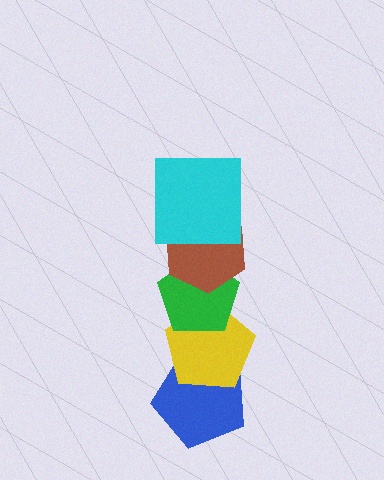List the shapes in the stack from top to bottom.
From top to bottom: the cyan square, the brown hexagon, the green pentagon, the yellow pentagon, the blue pentagon.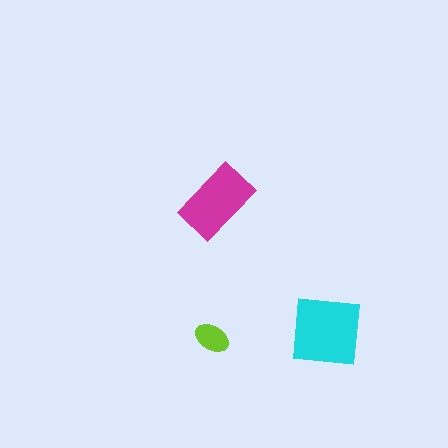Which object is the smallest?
The lime ellipse.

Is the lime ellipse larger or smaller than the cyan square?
Smaller.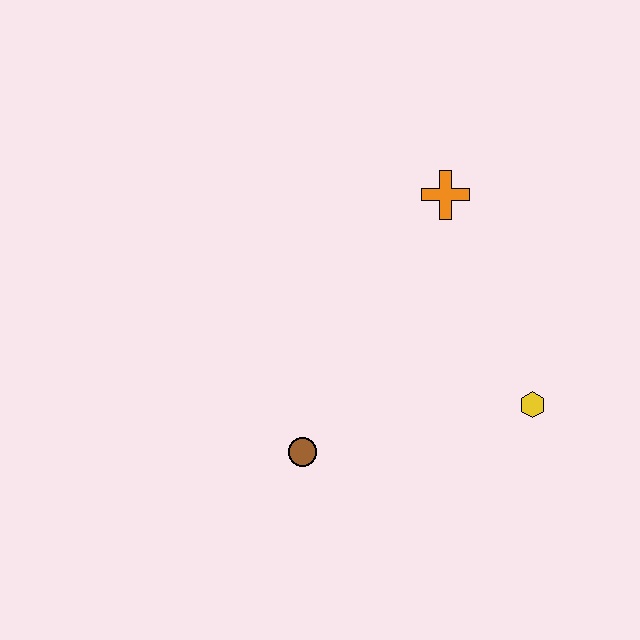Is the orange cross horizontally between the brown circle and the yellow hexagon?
Yes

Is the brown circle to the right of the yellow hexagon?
No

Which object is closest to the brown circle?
The yellow hexagon is closest to the brown circle.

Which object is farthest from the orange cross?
The brown circle is farthest from the orange cross.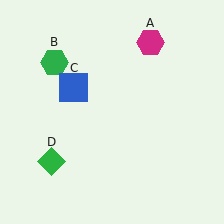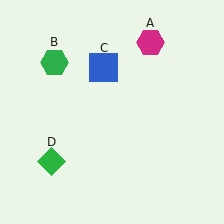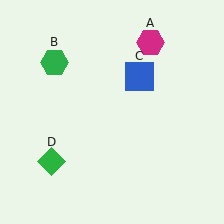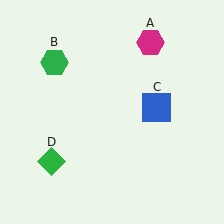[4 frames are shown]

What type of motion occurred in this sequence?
The blue square (object C) rotated clockwise around the center of the scene.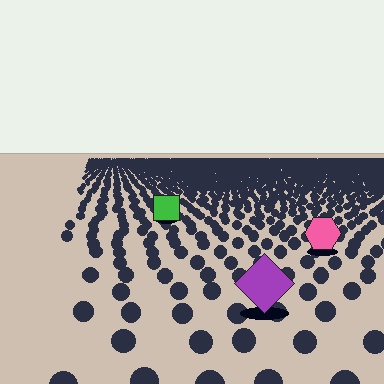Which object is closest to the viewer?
The purple diamond is closest. The texture marks near it are larger and more spread out.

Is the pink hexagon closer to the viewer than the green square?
Yes. The pink hexagon is closer — you can tell from the texture gradient: the ground texture is coarser near it.